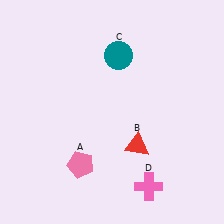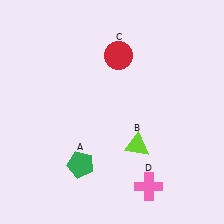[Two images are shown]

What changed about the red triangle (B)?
In Image 1, B is red. In Image 2, it changed to lime.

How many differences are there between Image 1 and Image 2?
There are 3 differences between the two images.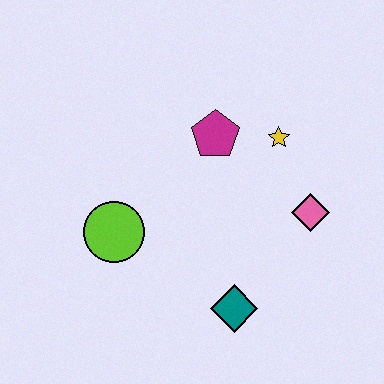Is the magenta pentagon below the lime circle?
No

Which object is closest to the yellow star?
The magenta pentagon is closest to the yellow star.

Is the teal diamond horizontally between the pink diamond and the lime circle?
Yes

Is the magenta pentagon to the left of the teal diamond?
Yes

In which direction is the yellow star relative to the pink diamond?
The yellow star is above the pink diamond.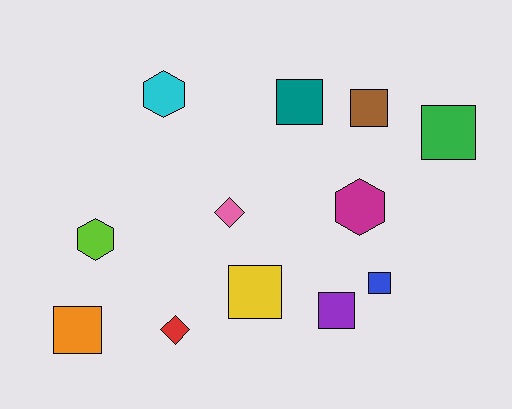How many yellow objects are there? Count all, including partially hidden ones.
There is 1 yellow object.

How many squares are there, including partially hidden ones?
There are 7 squares.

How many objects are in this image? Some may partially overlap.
There are 12 objects.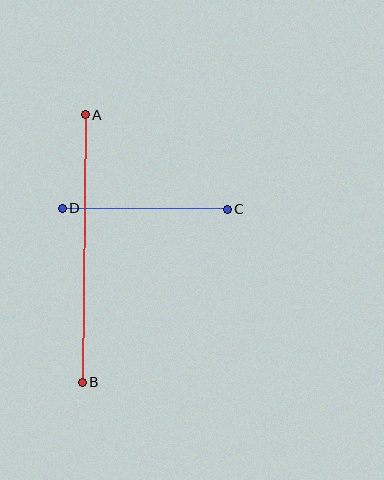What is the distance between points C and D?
The distance is approximately 165 pixels.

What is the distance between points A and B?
The distance is approximately 268 pixels.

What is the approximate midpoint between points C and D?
The midpoint is at approximately (145, 209) pixels.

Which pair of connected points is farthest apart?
Points A and B are farthest apart.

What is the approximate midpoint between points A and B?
The midpoint is at approximately (84, 248) pixels.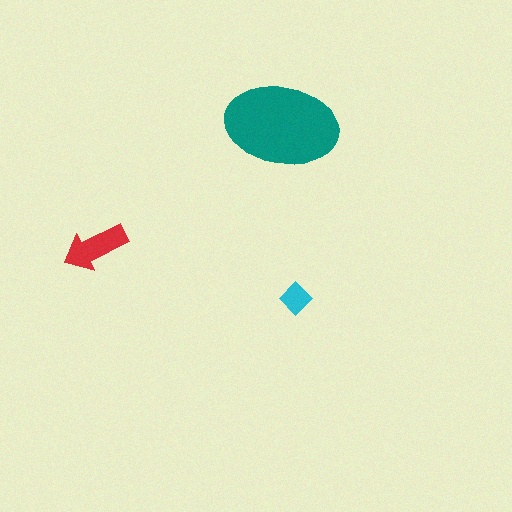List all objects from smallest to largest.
The cyan diamond, the red arrow, the teal ellipse.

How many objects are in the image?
There are 3 objects in the image.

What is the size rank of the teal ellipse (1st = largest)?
1st.